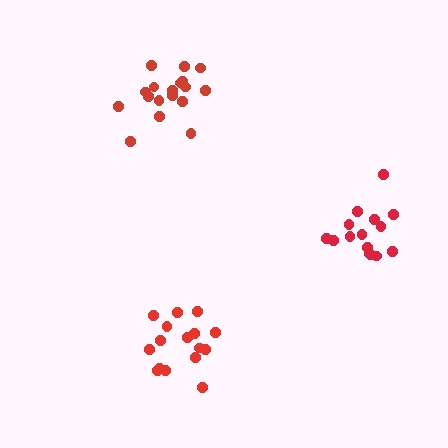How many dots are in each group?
Group 1: 15 dots, Group 2: 16 dots, Group 3: 18 dots (49 total).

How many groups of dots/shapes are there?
There are 3 groups.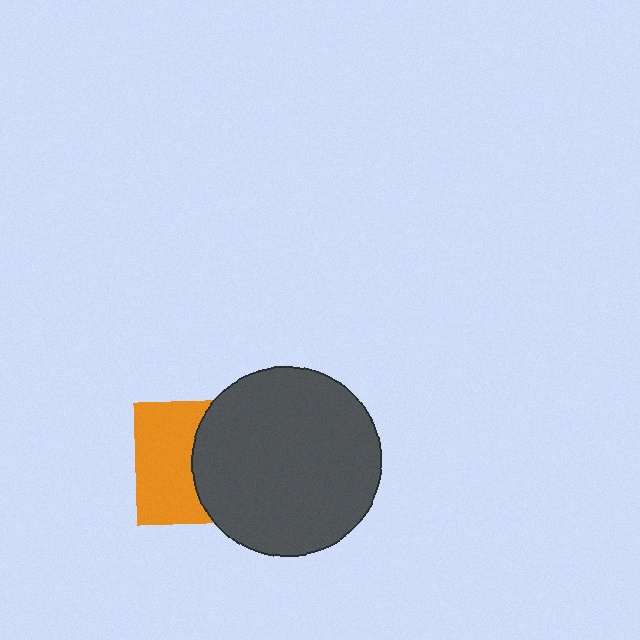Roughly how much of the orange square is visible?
About half of it is visible (roughly 50%).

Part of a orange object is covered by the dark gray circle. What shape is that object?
It is a square.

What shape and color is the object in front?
The object in front is a dark gray circle.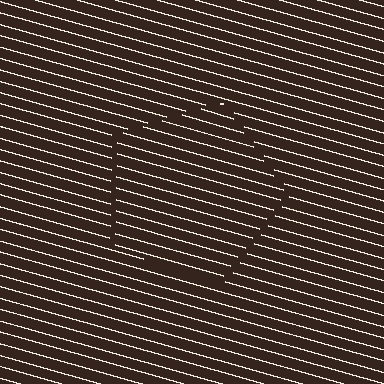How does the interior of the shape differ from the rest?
The interior of the shape contains the same grating, shifted by half a period — the contour is defined by the phase discontinuity where line-ends from the inner and outer gratings abut.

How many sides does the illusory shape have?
5 sides — the line-ends trace a pentagon.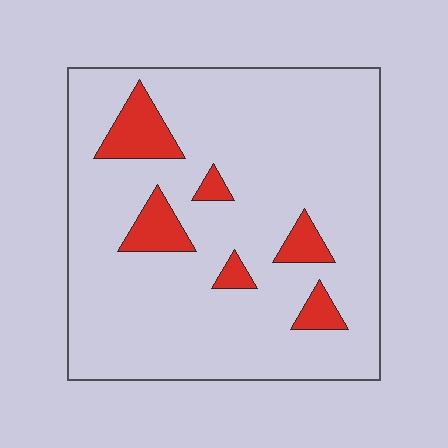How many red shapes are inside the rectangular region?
6.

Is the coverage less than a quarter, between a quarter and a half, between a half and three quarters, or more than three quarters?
Less than a quarter.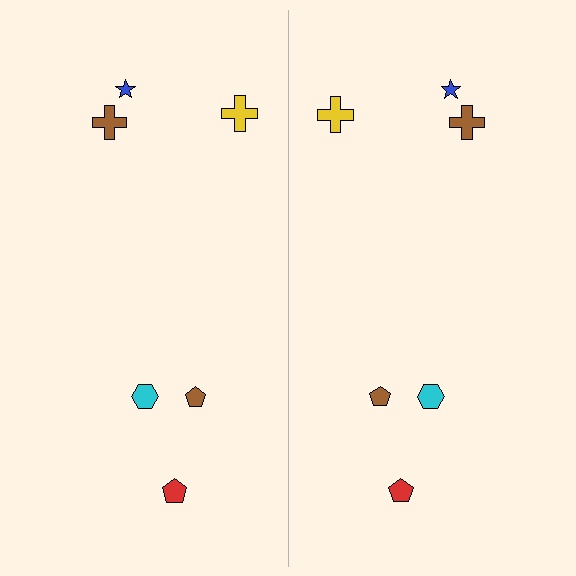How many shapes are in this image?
There are 12 shapes in this image.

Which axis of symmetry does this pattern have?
The pattern has a vertical axis of symmetry running through the center of the image.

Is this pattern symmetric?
Yes, this pattern has bilateral (reflection) symmetry.